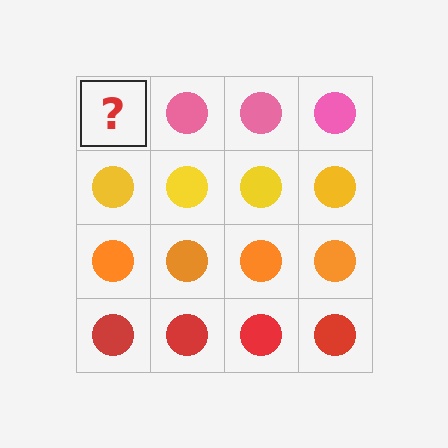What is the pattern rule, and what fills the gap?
The rule is that each row has a consistent color. The gap should be filled with a pink circle.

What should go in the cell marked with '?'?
The missing cell should contain a pink circle.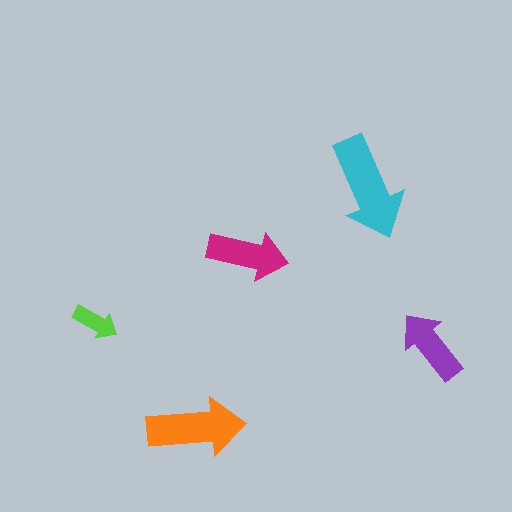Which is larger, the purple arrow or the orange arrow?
The orange one.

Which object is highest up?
The cyan arrow is topmost.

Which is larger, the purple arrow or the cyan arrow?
The cyan one.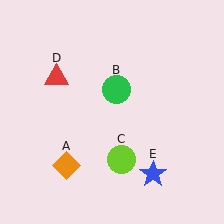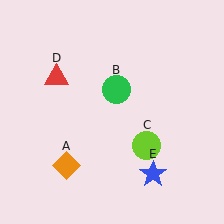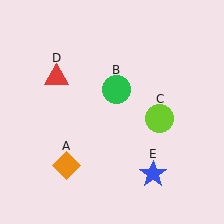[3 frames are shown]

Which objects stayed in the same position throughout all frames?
Orange diamond (object A) and green circle (object B) and red triangle (object D) and blue star (object E) remained stationary.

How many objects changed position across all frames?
1 object changed position: lime circle (object C).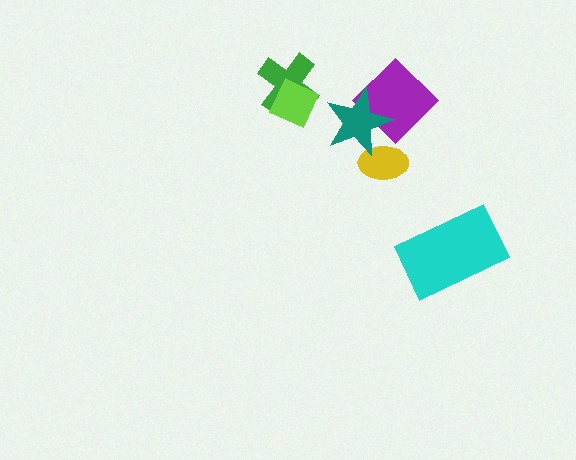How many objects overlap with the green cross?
1 object overlaps with the green cross.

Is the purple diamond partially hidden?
Yes, it is partially covered by another shape.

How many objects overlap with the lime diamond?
1 object overlaps with the lime diamond.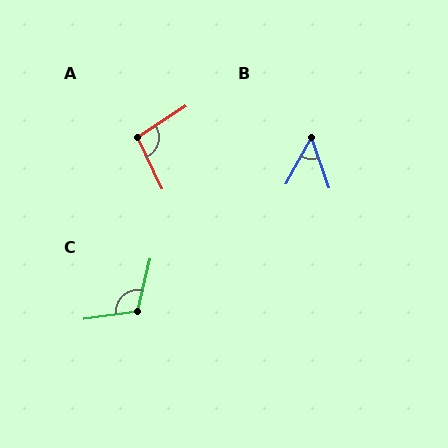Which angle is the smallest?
B, at approximately 48 degrees.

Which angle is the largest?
C, at approximately 111 degrees.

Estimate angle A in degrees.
Approximately 97 degrees.